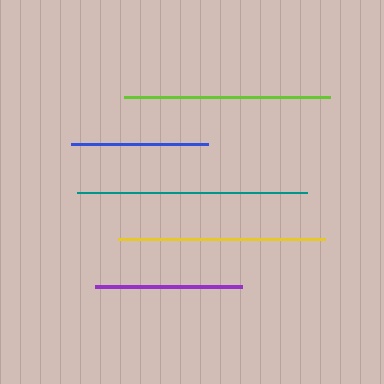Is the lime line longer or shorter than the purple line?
The lime line is longer than the purple line.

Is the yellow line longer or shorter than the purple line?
The yellow line is longer than the purple line.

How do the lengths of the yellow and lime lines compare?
The yellow and lime lines are approximately the same length.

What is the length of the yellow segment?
The yellow segment is approximately 207 pixels long.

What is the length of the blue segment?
The blue segment is approximately 138 pixels long.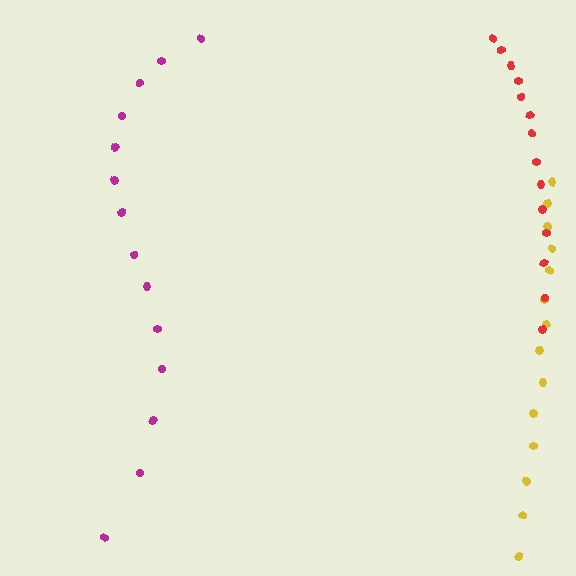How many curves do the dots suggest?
There are 3 distinct paths.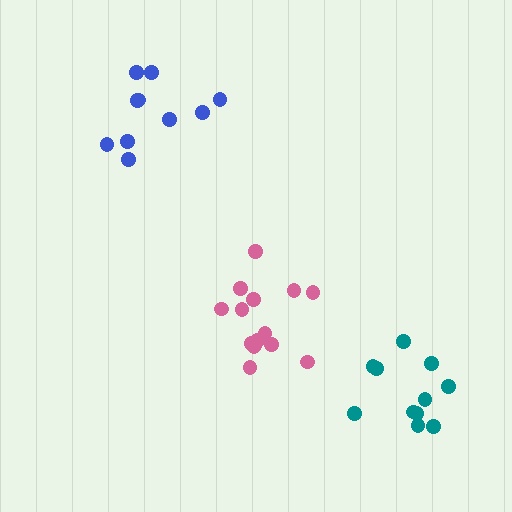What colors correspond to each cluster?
The clusters are colored: blue, pink, teal.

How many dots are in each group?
Group 1: 10 dots, Group 2: 15 dots, Group 3: 11 dots (36 total).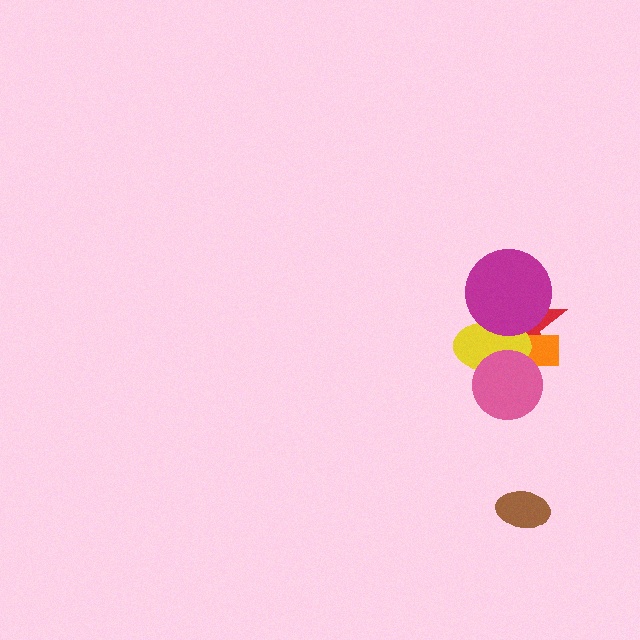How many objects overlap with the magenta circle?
2 objects overlap with the magenta circle.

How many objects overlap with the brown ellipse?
0 objects overlap with the brown ellipse.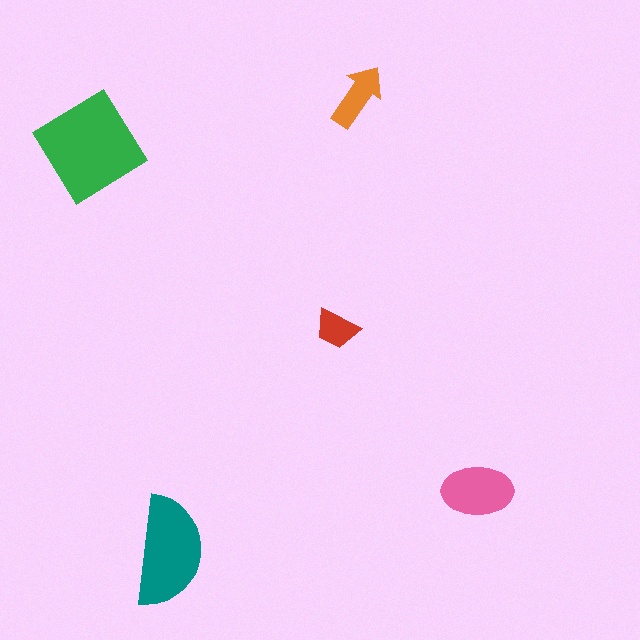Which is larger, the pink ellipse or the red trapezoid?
The pink ellipse.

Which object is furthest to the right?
The pink ellipse is rightmost.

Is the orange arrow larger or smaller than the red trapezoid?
Larger.